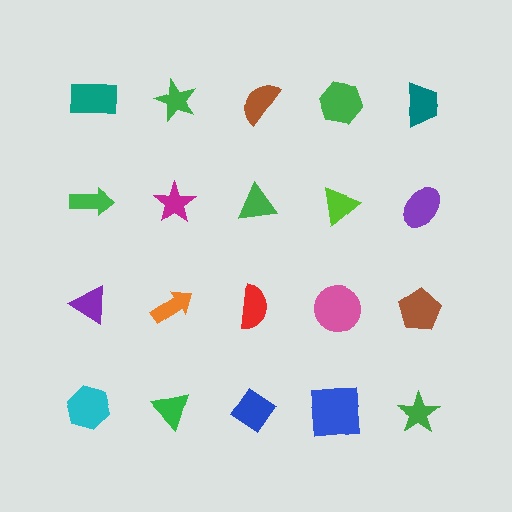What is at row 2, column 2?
A magenta star.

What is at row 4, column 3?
A blue diamond.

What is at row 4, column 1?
A cyan hexagon.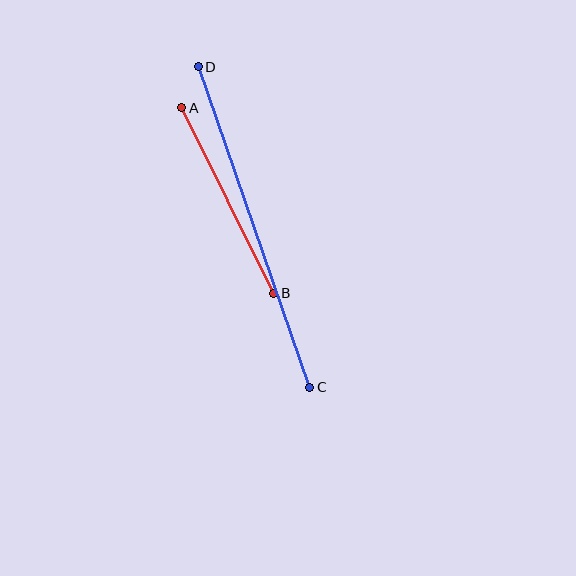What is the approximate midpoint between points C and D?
The midpoint is at approximately (254, 227) pixels.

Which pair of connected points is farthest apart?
Points C and D are farthest apart.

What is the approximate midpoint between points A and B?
The midpoint is at approximately (228, 201) pixels.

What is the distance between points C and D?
The distance is approximately 339 pixels.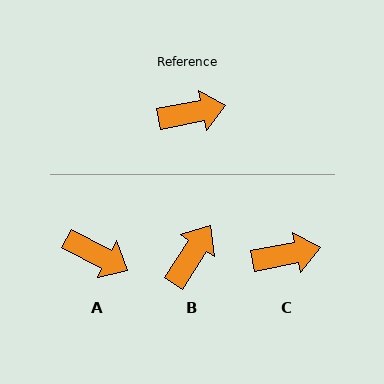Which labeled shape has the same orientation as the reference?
C.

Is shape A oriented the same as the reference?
No, it is off by about 38 degrees.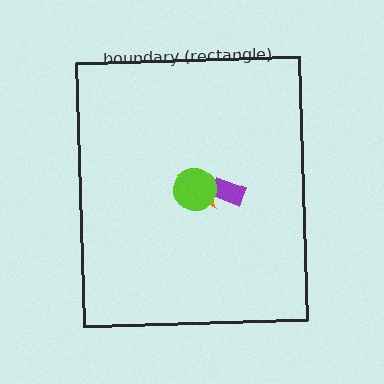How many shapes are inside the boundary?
3 inside, 0 outside.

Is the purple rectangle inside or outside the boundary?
Inside.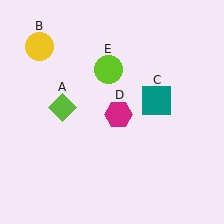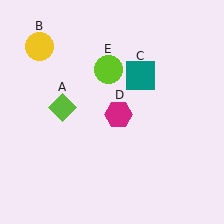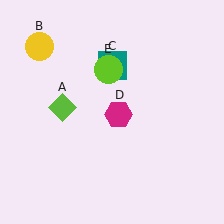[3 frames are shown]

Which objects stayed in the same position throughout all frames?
Lime diamond (object A) and yellow circle (object B) and magenta hexagon (object D) and lime circle (object E) remained stationary.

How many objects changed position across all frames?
1 object changed position: teal square (object C).